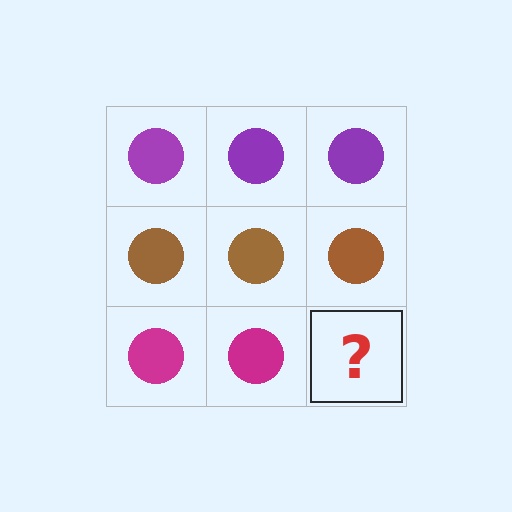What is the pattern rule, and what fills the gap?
The rule is that each row has a consistent color. The gap should be filled with a magenta circle.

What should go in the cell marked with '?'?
The missing cell should contain a magenta circle.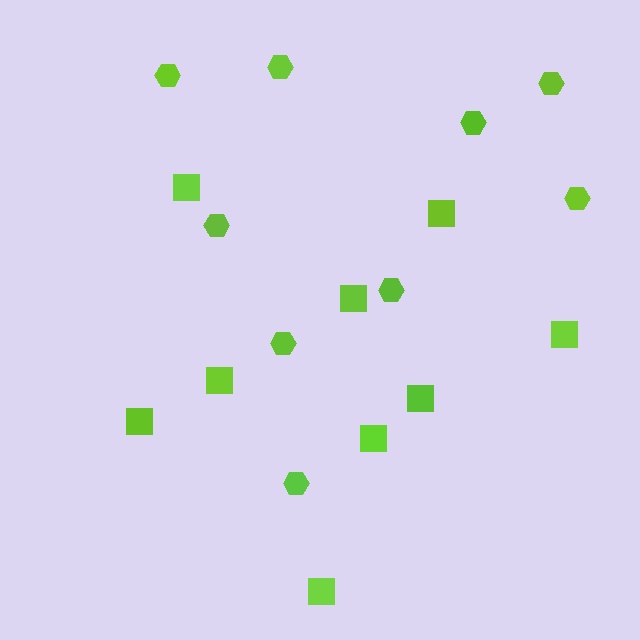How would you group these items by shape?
There are 2 groups: one group of squares (9) and one group of hexagons (9).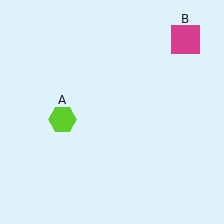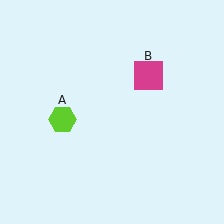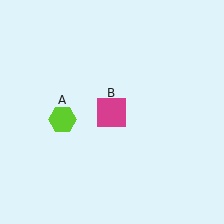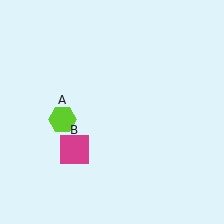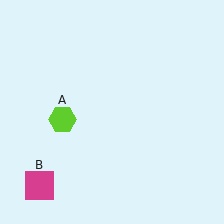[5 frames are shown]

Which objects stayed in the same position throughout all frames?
Lime hexagon (object A) remained stationary.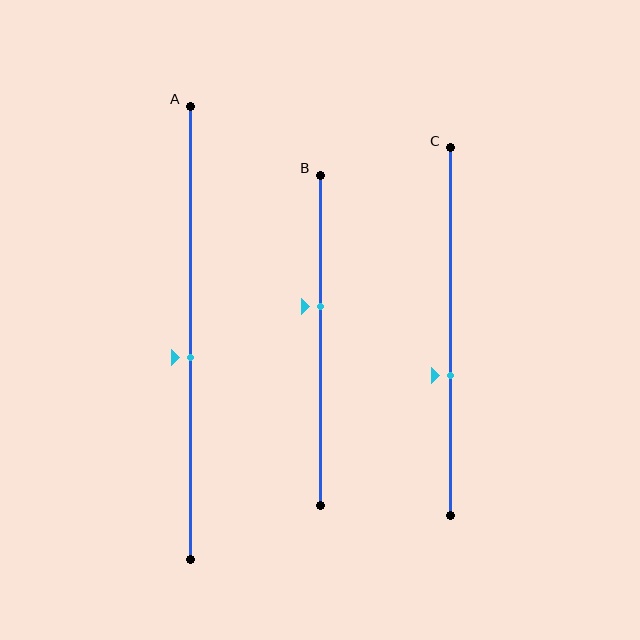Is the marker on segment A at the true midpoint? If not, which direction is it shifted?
No, the marker on segment A is shifted downward by about 5% of the segment length.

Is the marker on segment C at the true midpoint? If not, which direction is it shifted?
No, the marker on segment C is shifted downward by about 12% of the segment length.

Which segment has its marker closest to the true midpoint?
Segment A has its marker closest to the true midpoint.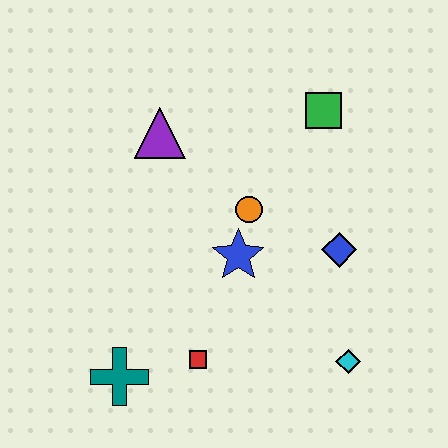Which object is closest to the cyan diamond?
The blue diamond is closest to the cyan diamond.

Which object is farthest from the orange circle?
The teal cross is farthest from the orange circle.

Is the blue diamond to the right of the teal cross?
Yes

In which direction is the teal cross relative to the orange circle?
The teal cross is below the orange circle.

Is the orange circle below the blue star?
No